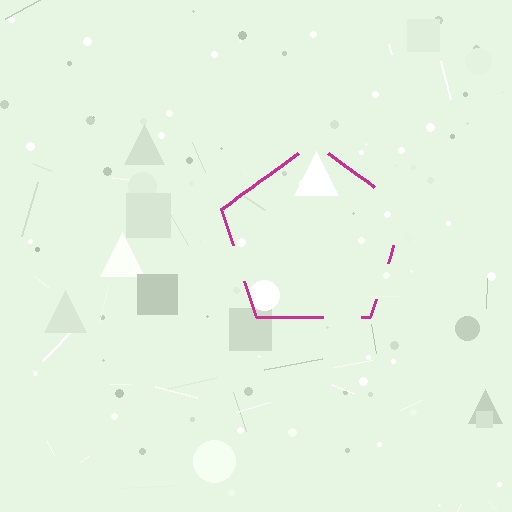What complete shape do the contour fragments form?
The contour fragments form a pentagon.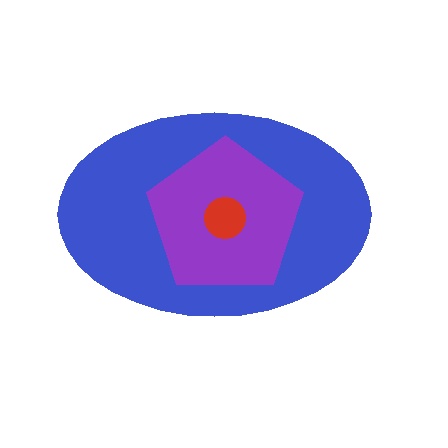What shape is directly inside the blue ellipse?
The purple pentagon.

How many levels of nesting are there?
3.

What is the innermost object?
The red circle.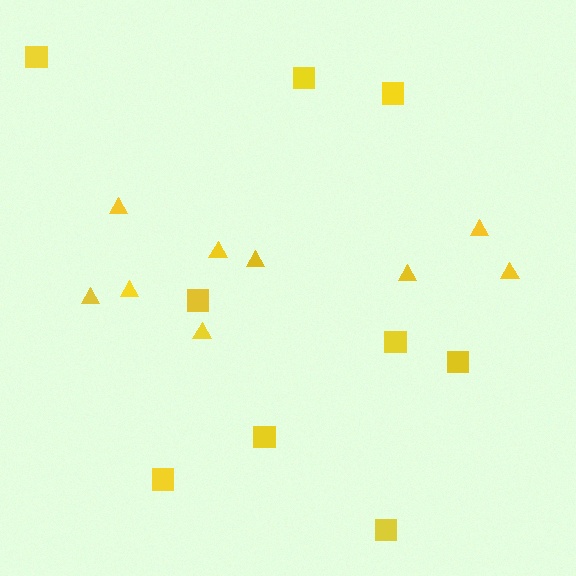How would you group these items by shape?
There are 2 groups: one group of triangles (9) and one group of squares (9).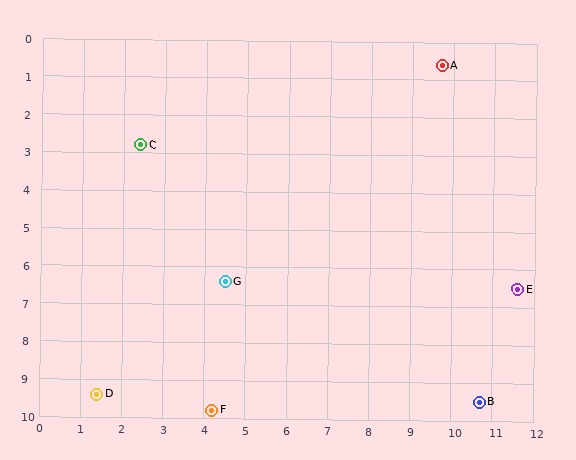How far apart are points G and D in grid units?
Points G and D are about 4.3 grid units apart.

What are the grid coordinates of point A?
Point A is at approximately (9.7, 0.6).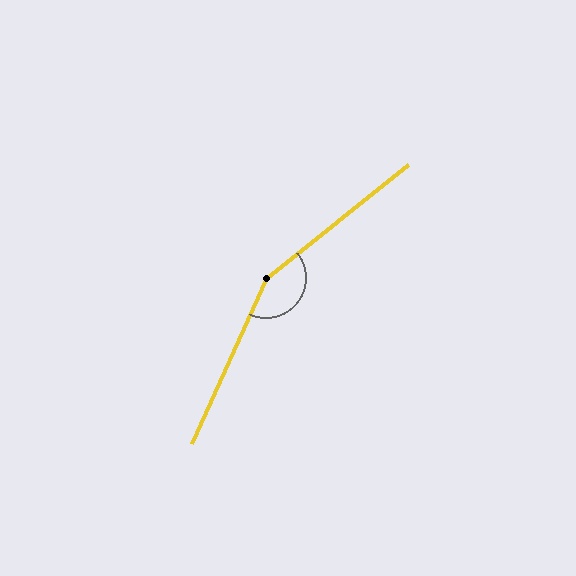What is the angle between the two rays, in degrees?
Approximately 153 degrees.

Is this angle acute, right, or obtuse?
It is obtuse.